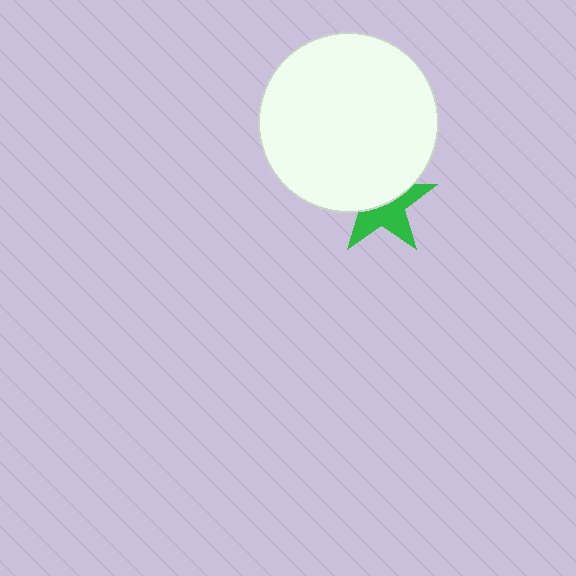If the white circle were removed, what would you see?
You would see the complete green star.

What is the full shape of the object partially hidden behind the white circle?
The partially hidden object is a green star.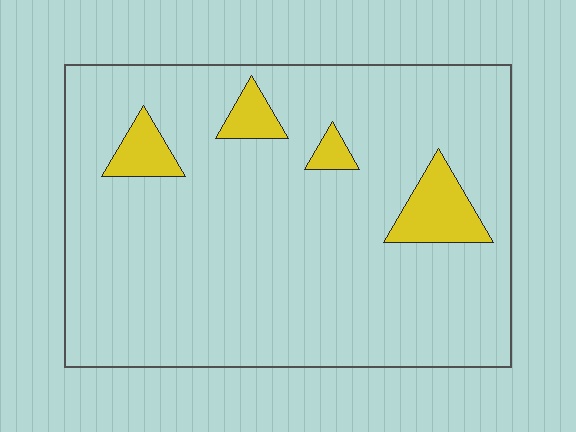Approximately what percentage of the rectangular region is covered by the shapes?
Approximately 10%.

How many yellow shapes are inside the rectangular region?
4.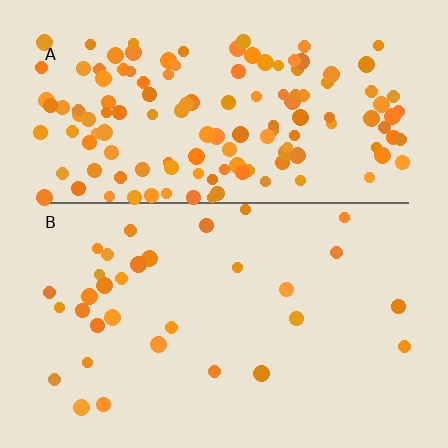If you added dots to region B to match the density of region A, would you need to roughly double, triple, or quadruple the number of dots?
Approximately quadruple.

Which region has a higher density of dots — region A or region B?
A (the top).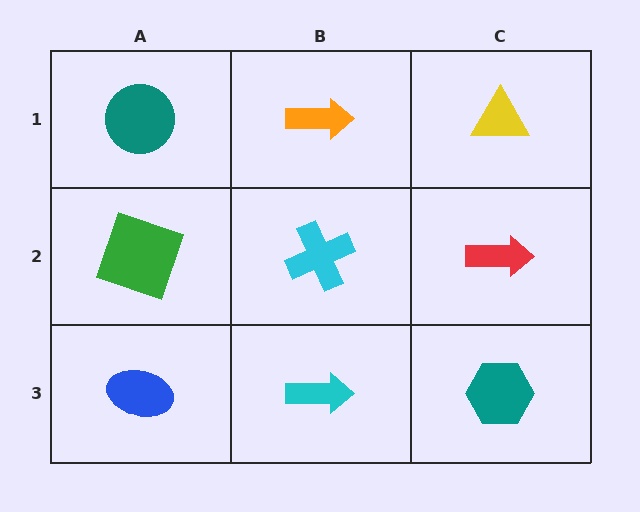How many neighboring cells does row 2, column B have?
4.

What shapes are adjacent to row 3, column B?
A cyan cross (row 2, column B), a blue ellipse (row 3, column A), a teal hexagon (row 3, column C).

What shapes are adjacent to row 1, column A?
A green square (row 2, column A), an orange arrow (row 1, column B).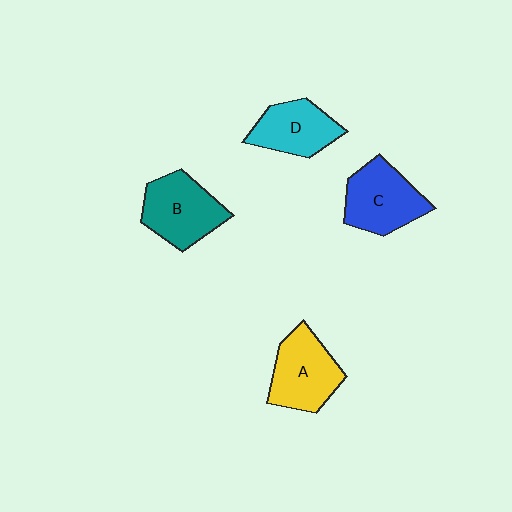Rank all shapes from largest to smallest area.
From largest to smallest: B (teal), A (yellow), C (blue), D (cyan).